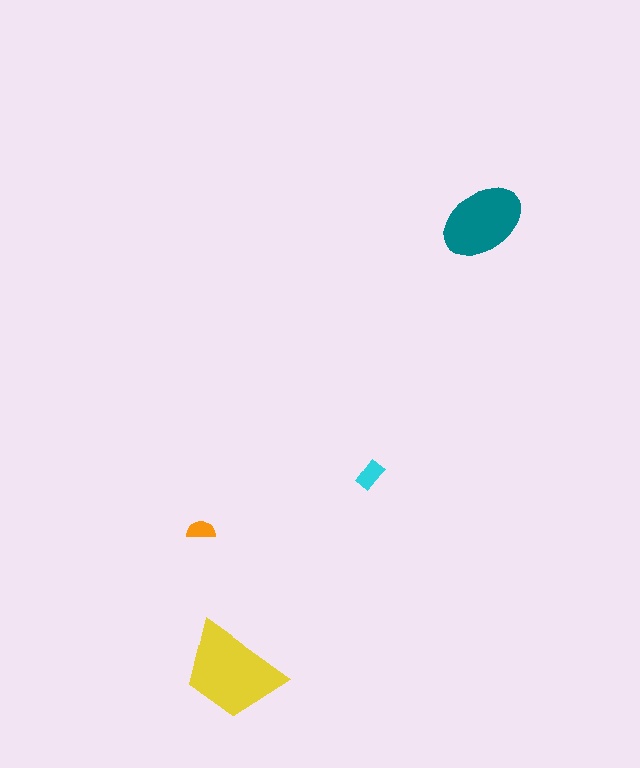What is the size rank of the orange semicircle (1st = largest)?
4th.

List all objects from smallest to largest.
The orange semicircle, the cyan rectangle, the teal ellipse, the yellow trapezoid.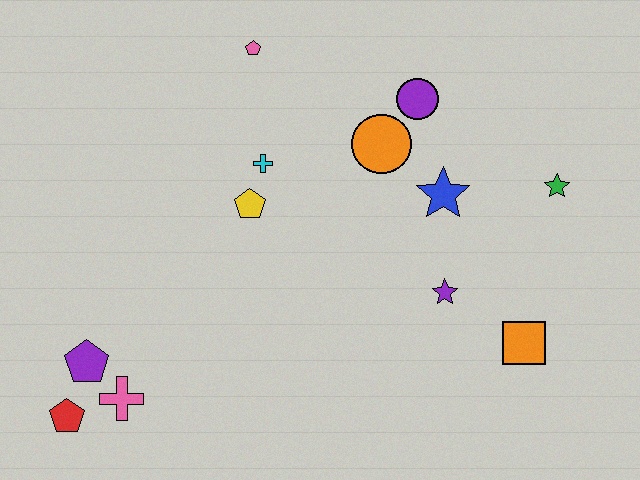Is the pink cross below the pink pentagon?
Yes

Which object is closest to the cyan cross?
The yellow pentagon is closest to the cyan cross.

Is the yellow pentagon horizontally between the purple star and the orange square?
No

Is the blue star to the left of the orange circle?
No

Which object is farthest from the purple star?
The red pentagon is farthest from the purple star.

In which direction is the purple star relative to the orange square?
The purple star is to the left of the orange square.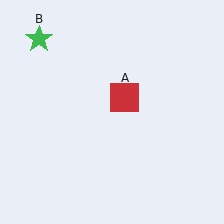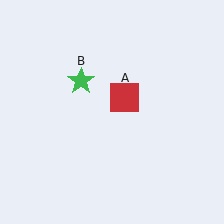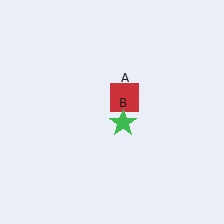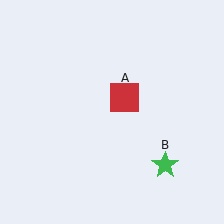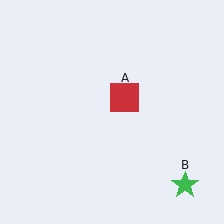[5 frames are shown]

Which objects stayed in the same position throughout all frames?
Red square (object A) remained stationary.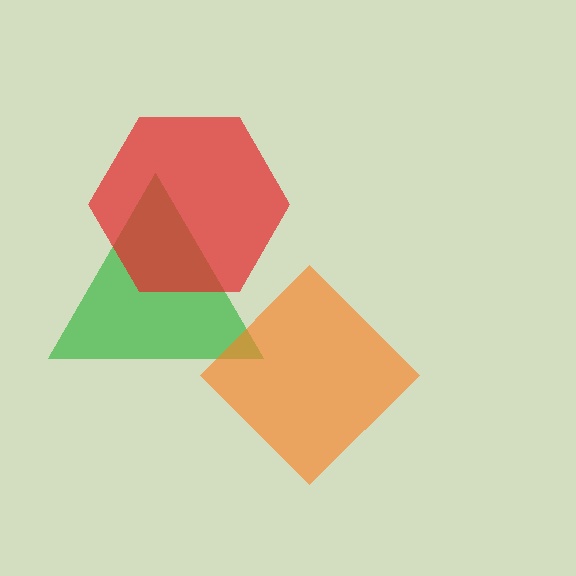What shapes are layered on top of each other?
The layered shapes are: a green triangle, a red hexagon, an orange diamond.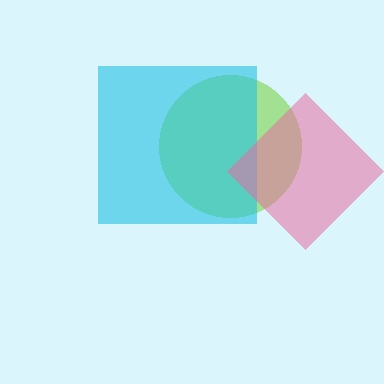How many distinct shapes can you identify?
There are 3 distinct shapes: a lime circle, a cyan square, a pink diamond.